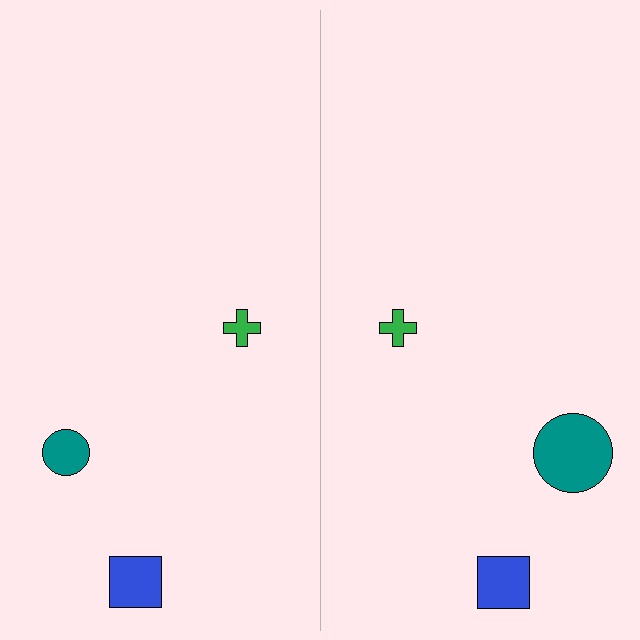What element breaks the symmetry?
The teal circle on the right side has a different size than its mirror counterpart.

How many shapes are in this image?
There are 6 shapes in this image.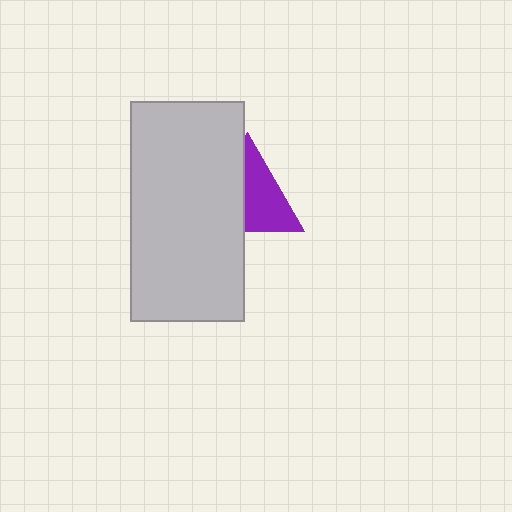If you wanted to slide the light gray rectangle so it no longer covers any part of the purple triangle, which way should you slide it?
Slide it left — that is the most direct way to separate the two shapes.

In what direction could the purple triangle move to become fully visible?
The purple triangle could move right. That would shift it out from behind the light gray rectangle entirely.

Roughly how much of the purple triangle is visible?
About half of it is visible (roughly 53%).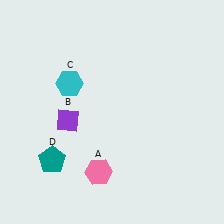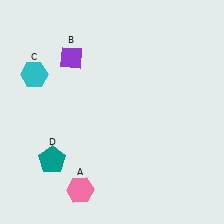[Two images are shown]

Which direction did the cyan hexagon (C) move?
The cyan hexagon (C) moved left.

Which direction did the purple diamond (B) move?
The purple diamond (B) moved up.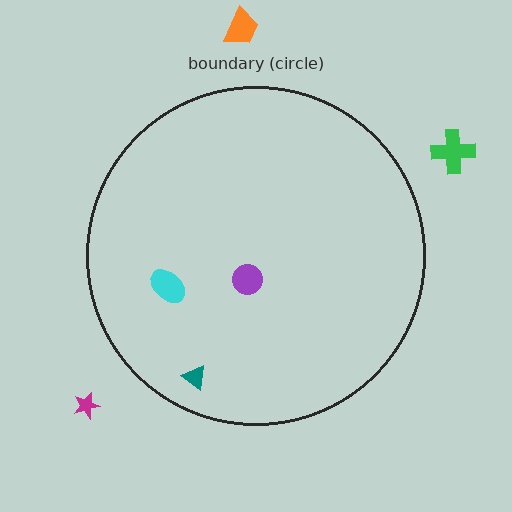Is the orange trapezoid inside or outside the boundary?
Outside.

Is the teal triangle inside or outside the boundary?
Inside.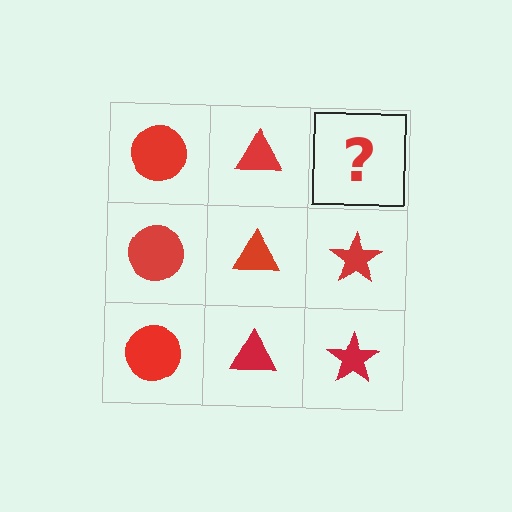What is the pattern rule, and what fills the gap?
The rule is that each column has a consistent shape. The gap should be filled with a red star.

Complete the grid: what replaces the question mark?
The question mark should be replaced with a red star.